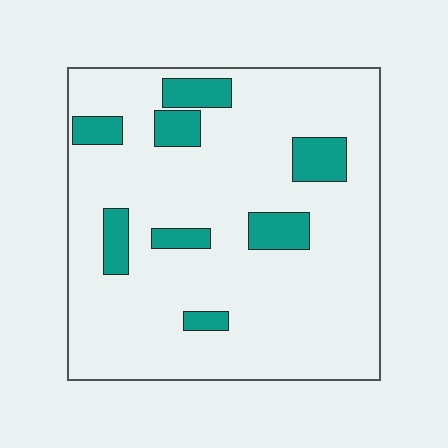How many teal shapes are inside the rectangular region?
8.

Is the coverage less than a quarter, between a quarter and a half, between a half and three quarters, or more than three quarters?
Less than a quarter.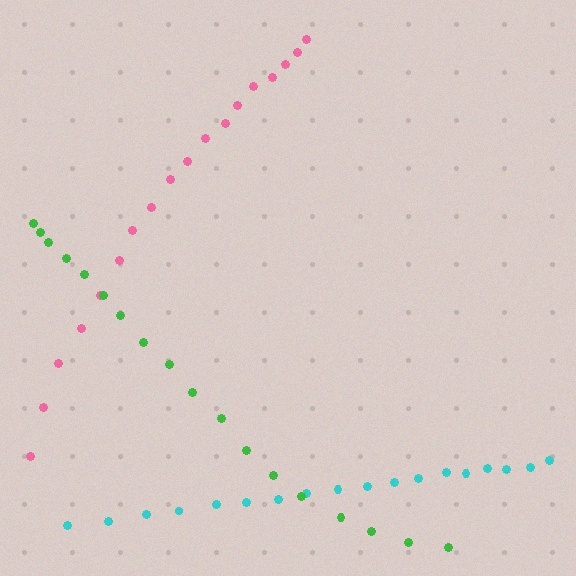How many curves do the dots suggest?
There are 3 distinct paths.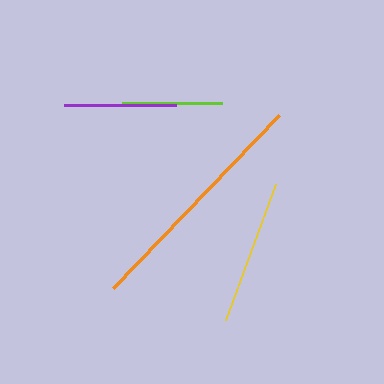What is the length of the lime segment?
The lime segment is approximately 100 pixels long.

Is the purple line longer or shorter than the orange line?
The orange line is longer than the purple line.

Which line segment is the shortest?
The lime line is the shortest at approximately 100 pixels.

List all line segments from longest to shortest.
From longest to shortest: orange, yellow, purple, lime.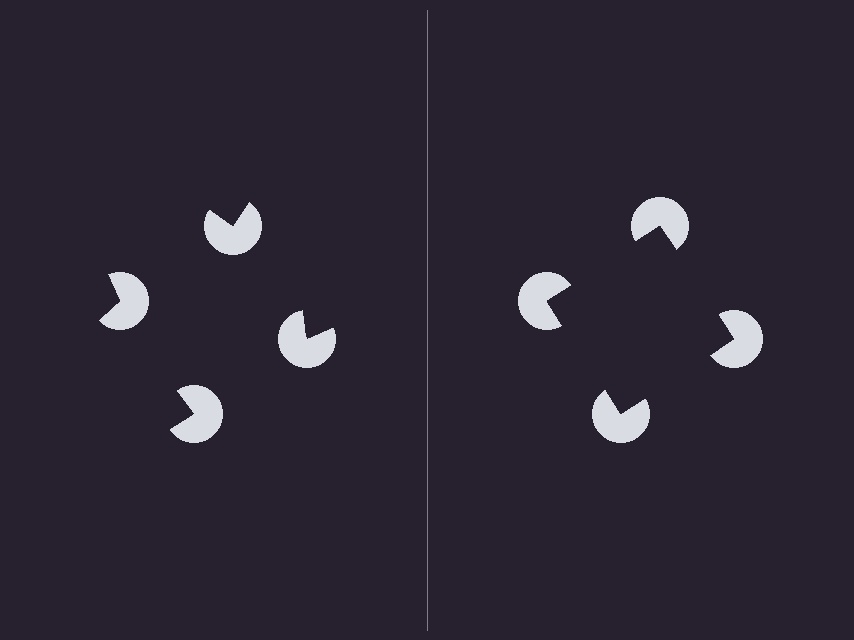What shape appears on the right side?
An illusory square.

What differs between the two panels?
The pac-man discs are positioned identically on both sides; only the wedge orientations differ. On the right they align to a square; on the left they are misaligned.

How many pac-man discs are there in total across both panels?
8 — 4 on each side.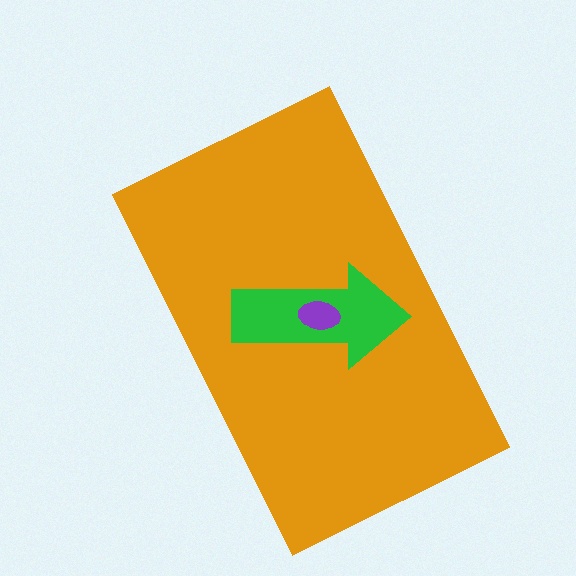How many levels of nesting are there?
3.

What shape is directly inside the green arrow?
The purple ellipse.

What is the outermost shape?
The orange rectangle.